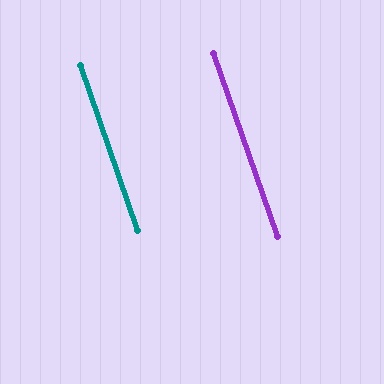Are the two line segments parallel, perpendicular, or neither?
Parallel — their directions differ by only 0.5°.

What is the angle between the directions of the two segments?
Approximately 0 degrees.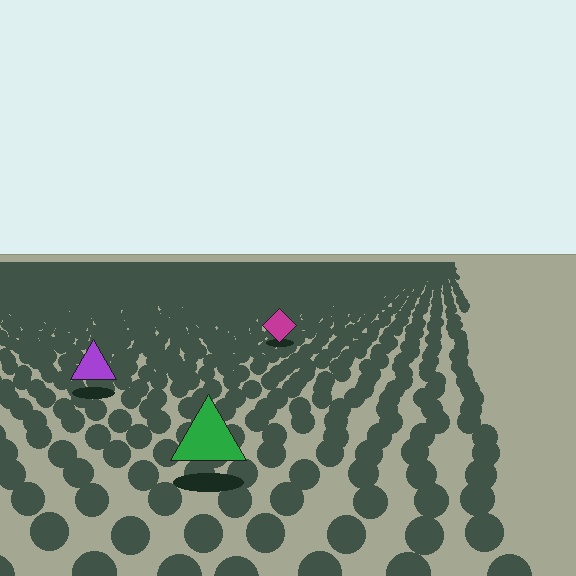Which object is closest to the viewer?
The green triangle is closest. The texture marks near it are larger and more spread out.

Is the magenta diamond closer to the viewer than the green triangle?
No. The green triangle is closer — you can tell from the texture gradient: the ground texture is coarser near it.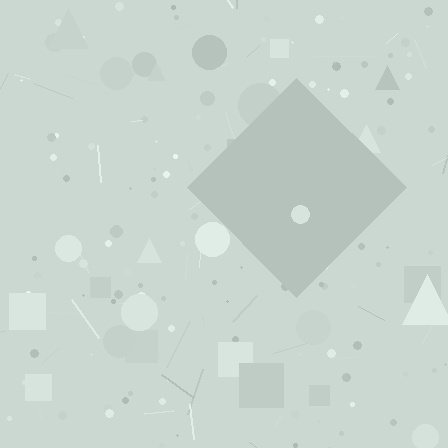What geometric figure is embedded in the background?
A diamond is embedded in the background.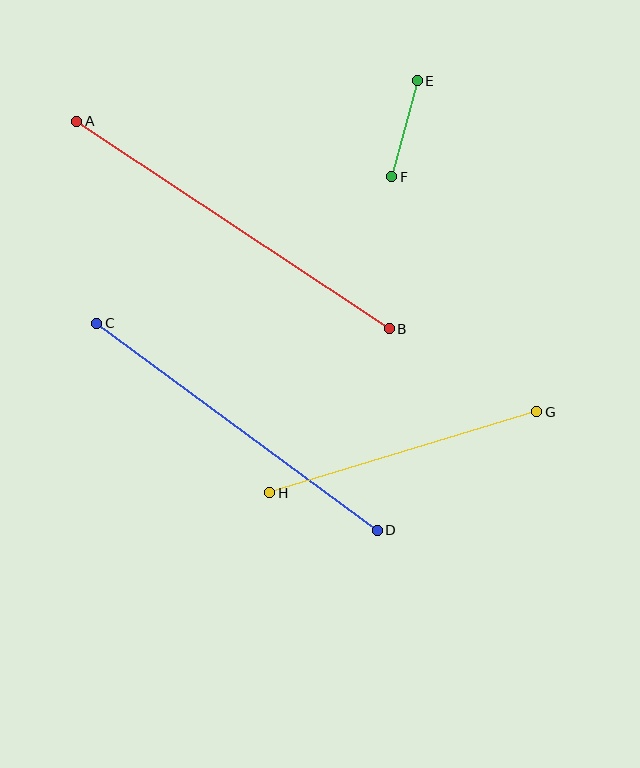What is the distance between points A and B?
The distance is approximately 375 pixels.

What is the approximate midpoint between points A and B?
The midpoint is at approximately (233, 225) pixels.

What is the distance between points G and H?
The distance is approximately 279 pixels.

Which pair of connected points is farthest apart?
Points A and B are farthest apart.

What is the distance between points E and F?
The distance is approximately 99 pixels.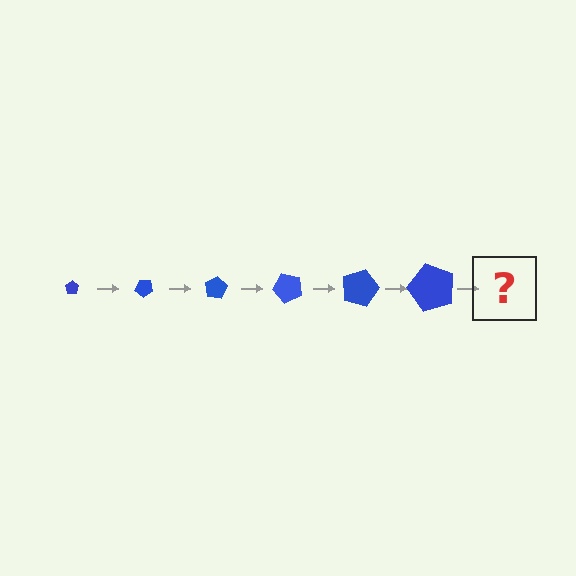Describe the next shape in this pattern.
It should be a pentagon, larger than the previous one and rotated 240 degrees from the start.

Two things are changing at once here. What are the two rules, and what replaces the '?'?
The two rules are that the pentagon grows larger each step and it rotates 40 degrees each step. The '?' should be a pentagon, larger than the previous one and rotated 240 degrees from the start.